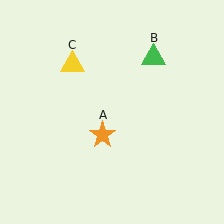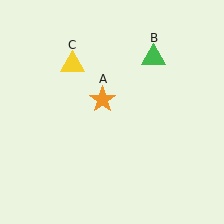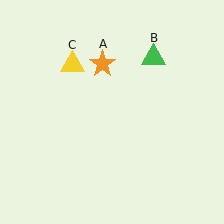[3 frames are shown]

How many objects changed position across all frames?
1 object changed position: orange star (object A).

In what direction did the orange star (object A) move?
The orange star (object A) moved up.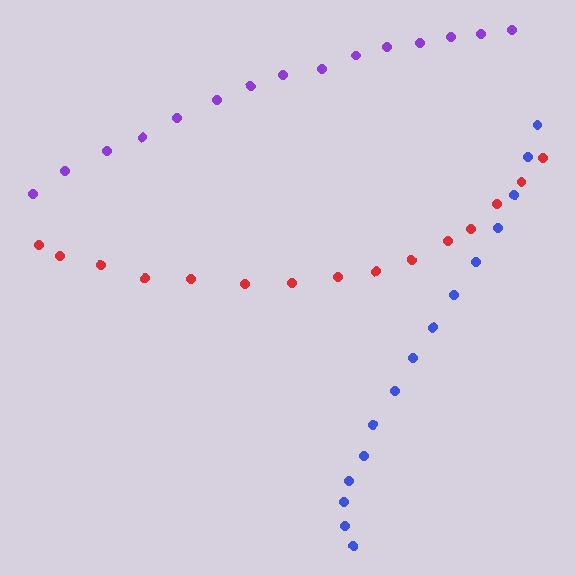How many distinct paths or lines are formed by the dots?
There are 3 distinct paths.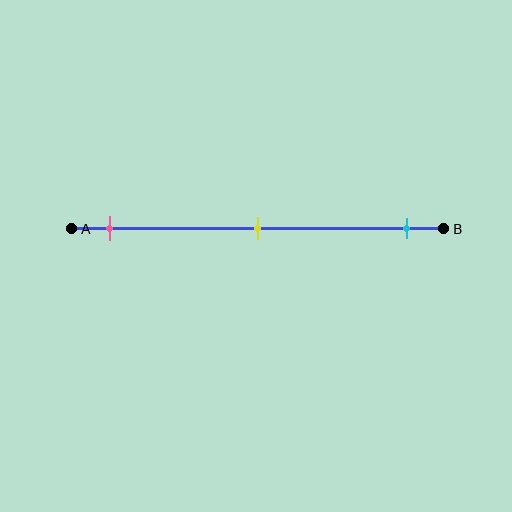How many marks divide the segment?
There are 3 marks dividing the segment.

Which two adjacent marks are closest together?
The pink and yellow marks are the closest adjacent pair.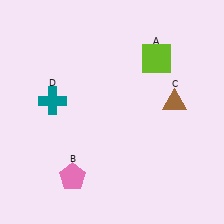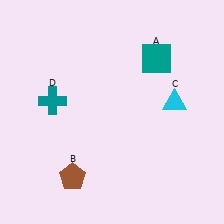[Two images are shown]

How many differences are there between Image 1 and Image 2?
There are 3 differences between the two images.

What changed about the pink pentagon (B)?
In Image 1, B is pink. In Image 2, it changed to brown.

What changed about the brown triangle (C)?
In Image 1, C is brown. In Image 2, it changed to cyan.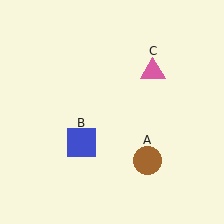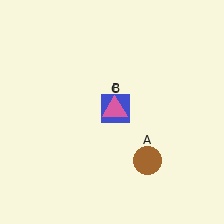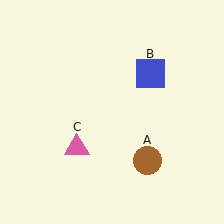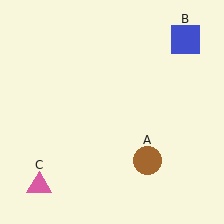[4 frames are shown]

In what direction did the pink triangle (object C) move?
The pink triangle (object C) moved down and to the left.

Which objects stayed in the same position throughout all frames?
Brown circle (object A) remained stationary.